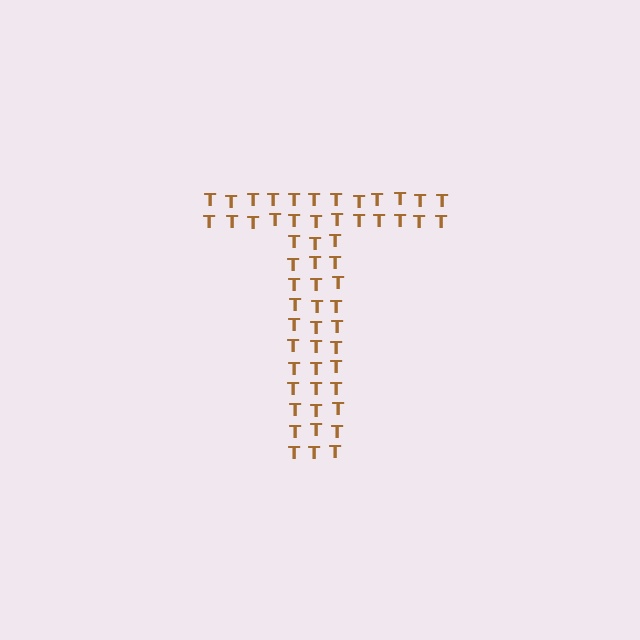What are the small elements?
The small elements are letter T's.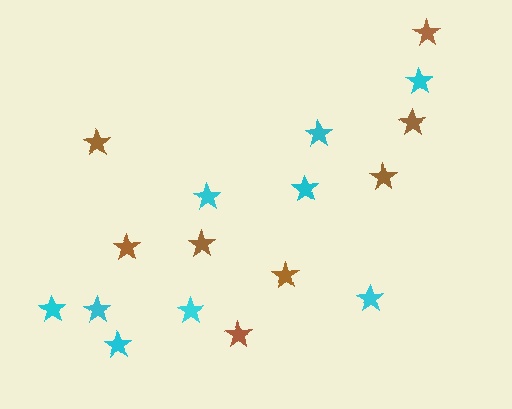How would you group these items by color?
There are 2 groups: one group of brown stars (8) and one group of cyan stars (9).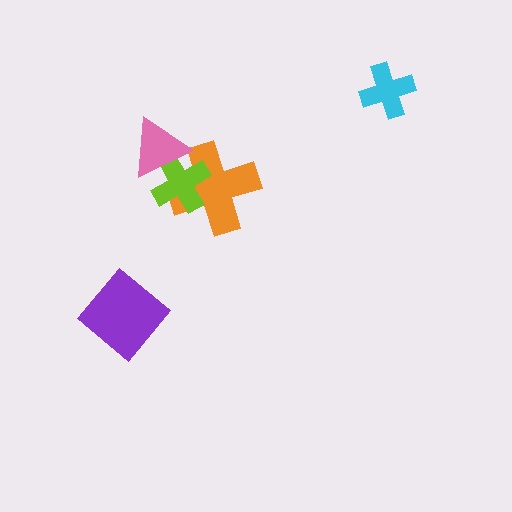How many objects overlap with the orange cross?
2 objects overlap with the orange cross.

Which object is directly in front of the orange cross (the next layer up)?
The lime cross is directly in front of the orange cross.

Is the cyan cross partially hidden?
No, no other shape covers it.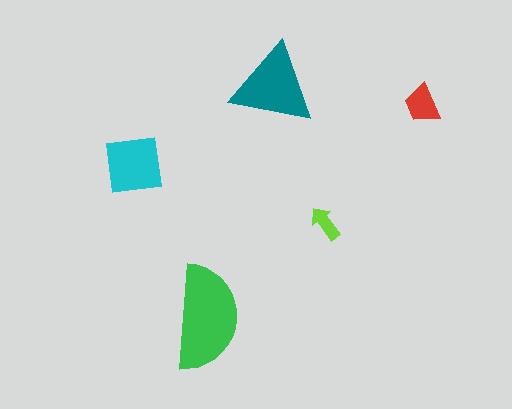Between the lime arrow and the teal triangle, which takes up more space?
The teal triangle.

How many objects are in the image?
There are 5 objects in the image.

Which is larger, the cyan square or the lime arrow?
The cyan square.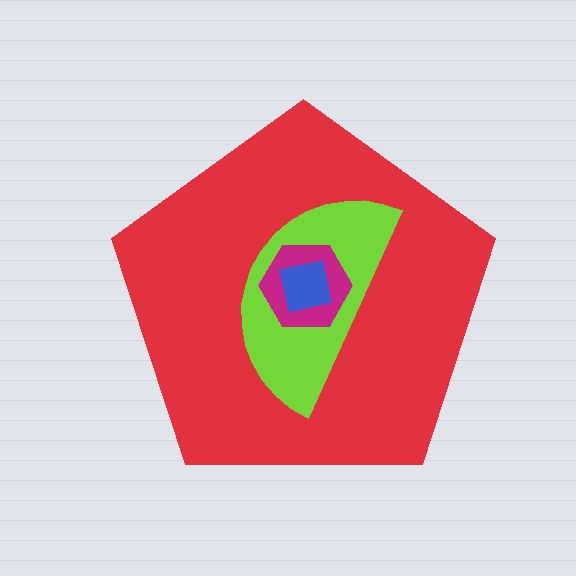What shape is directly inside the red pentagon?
The lime semicircle.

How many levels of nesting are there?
4.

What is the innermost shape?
The blue square.